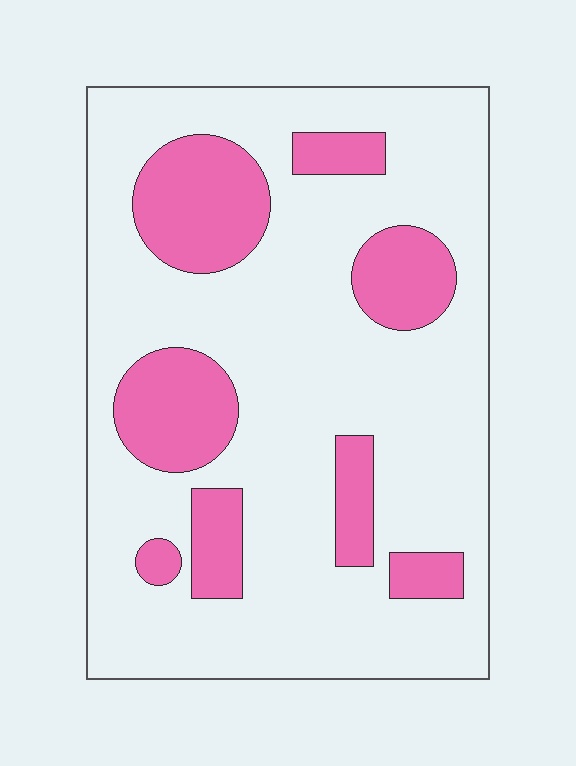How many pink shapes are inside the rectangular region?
8.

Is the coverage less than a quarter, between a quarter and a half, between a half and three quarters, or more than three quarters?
Less than a quarter.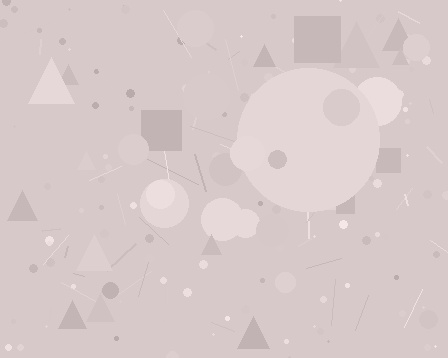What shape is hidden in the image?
A circle is hidden in the image.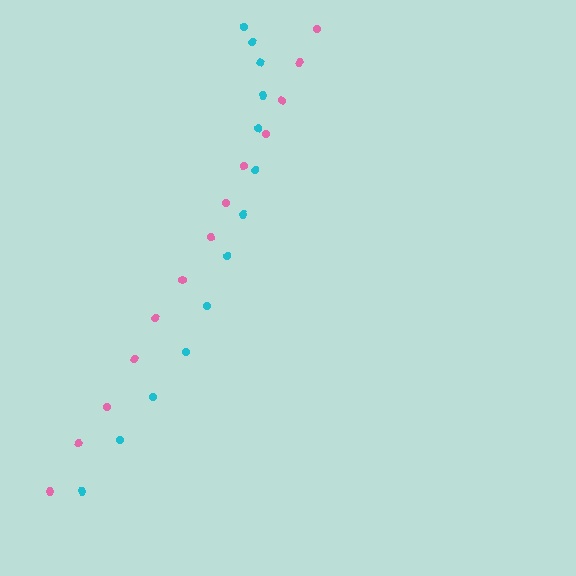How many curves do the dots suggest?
There are 2 distinct paths.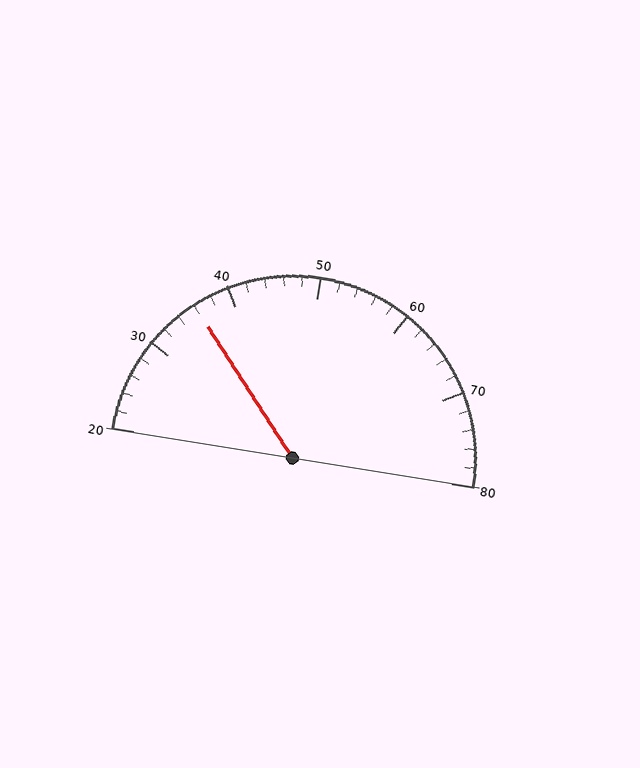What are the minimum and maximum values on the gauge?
The gauge ranges from 20 to 80.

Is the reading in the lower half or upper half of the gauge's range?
The reading is in the lower half of the range (20 to 80).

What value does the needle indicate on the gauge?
The needle indicates approximately 36.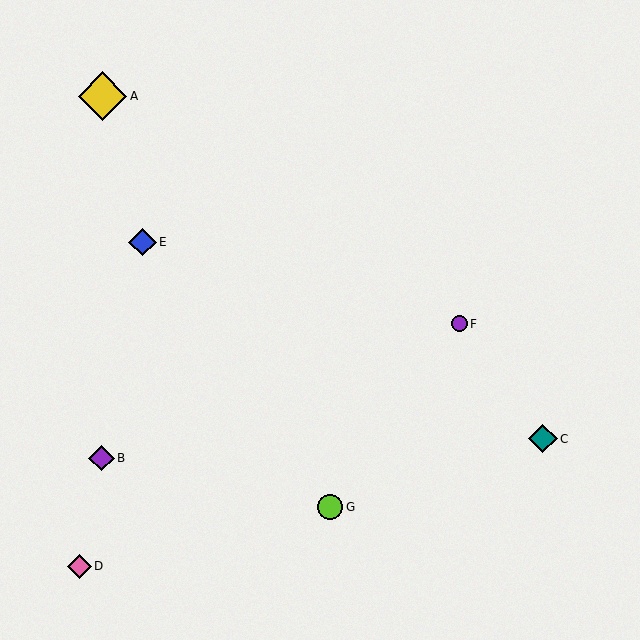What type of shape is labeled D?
Shape D is a pink diamond.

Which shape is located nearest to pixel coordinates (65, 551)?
The pink diamond (labeled D) at (79, 566) is nearest to that location.